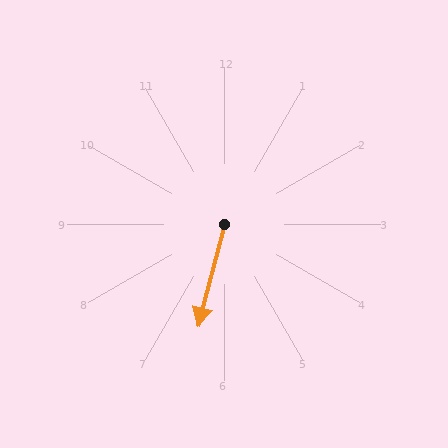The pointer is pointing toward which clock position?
Roughly 6 o'clock.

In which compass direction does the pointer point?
South.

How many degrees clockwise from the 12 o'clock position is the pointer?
Approximately 195 degrees.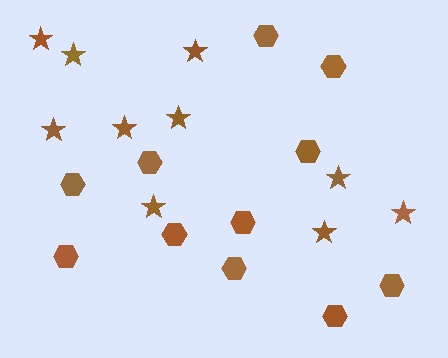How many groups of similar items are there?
There are 2 groups: one group of hexagons (11) and one group of stars (10).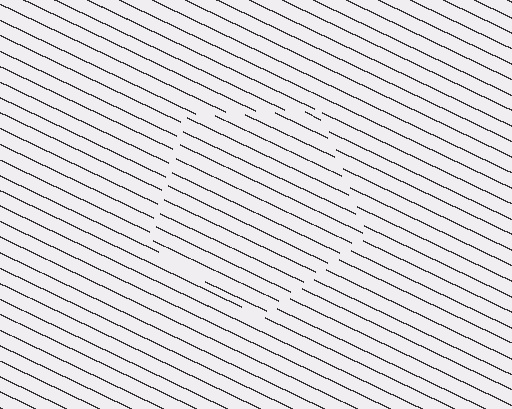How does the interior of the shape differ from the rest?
The interior of the shape contains the same grating, shifted by half a period — the contour is defined by the phase discontinuity where line-ends from the inner and outer gratings abut.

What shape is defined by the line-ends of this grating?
An illusory pentagon. The interior of the shape contains the same grating, shifted by half a period — the contour is defined by the phase discontinuity where line-ends from the inner and outer gratings abut.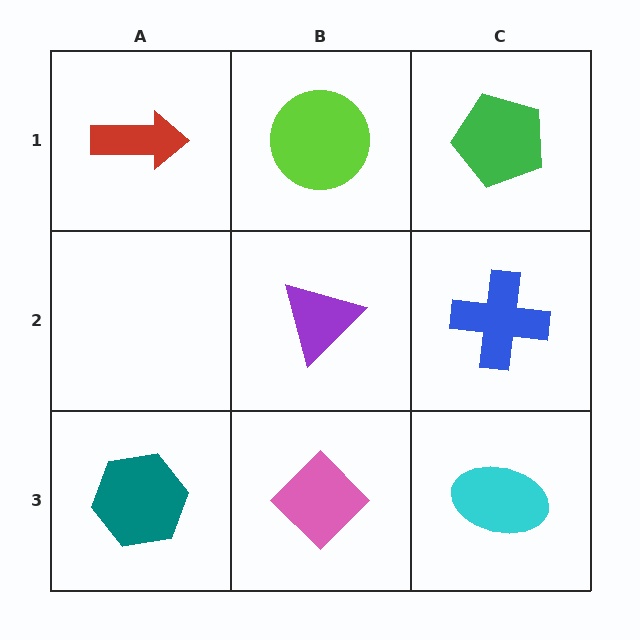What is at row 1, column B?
A lime circle.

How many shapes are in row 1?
3 shapes.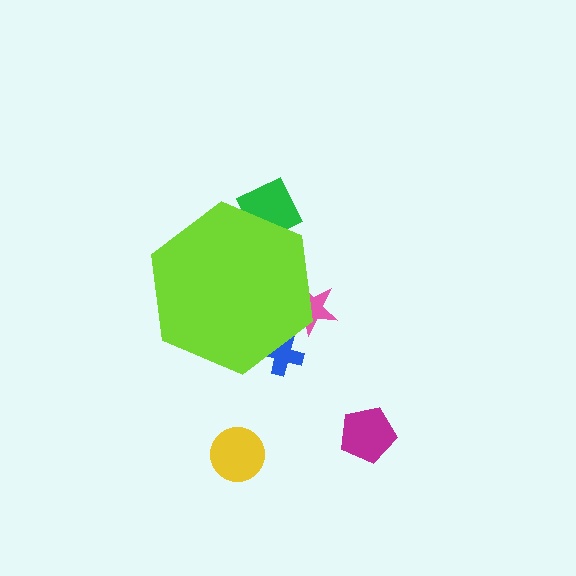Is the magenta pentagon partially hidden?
No, the magenta pentagon is fully visible.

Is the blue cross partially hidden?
Yes, the blue cross is partially hidden behind the lime hexagon.